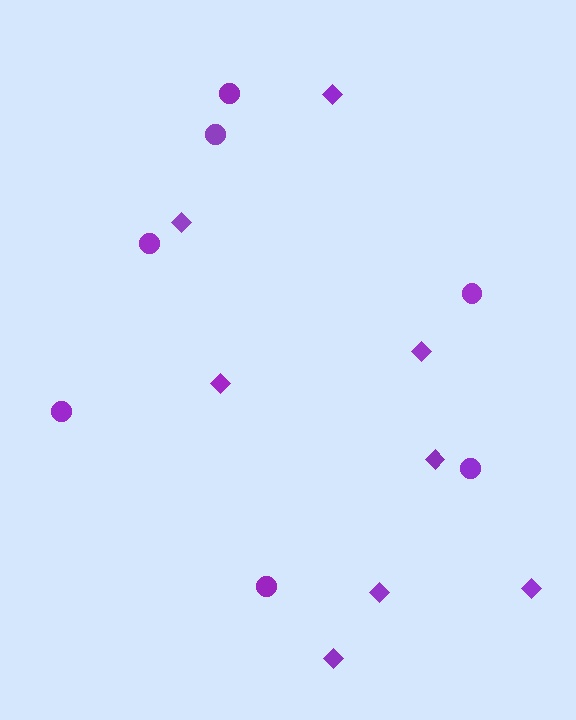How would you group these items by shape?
There are 2 groups: one group of circles (7) and one group of diamonds (8).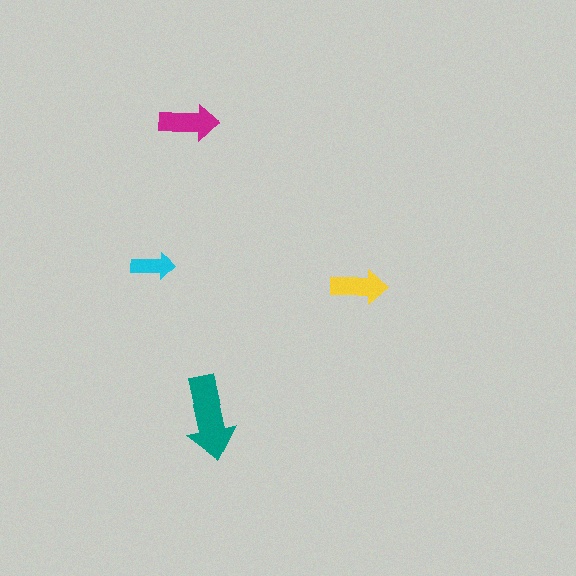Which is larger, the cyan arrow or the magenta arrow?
The magenta one.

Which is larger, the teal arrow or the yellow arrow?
The teal one.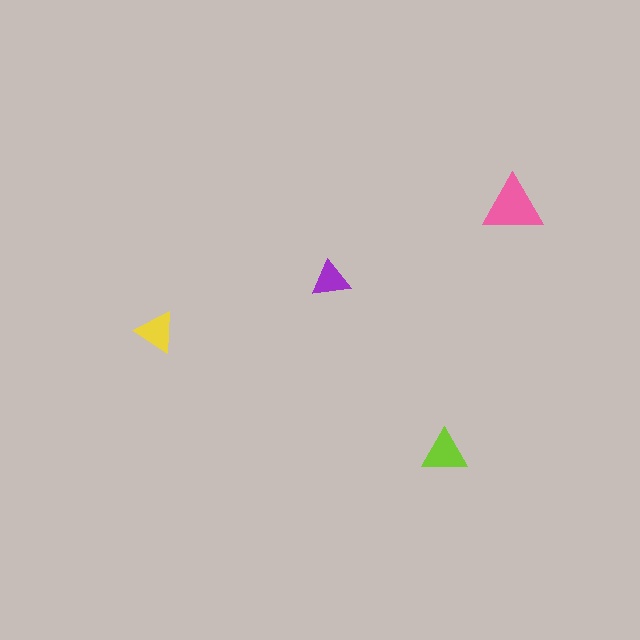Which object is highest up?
The pink triangle is topmost.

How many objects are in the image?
There are 4 objects in the image.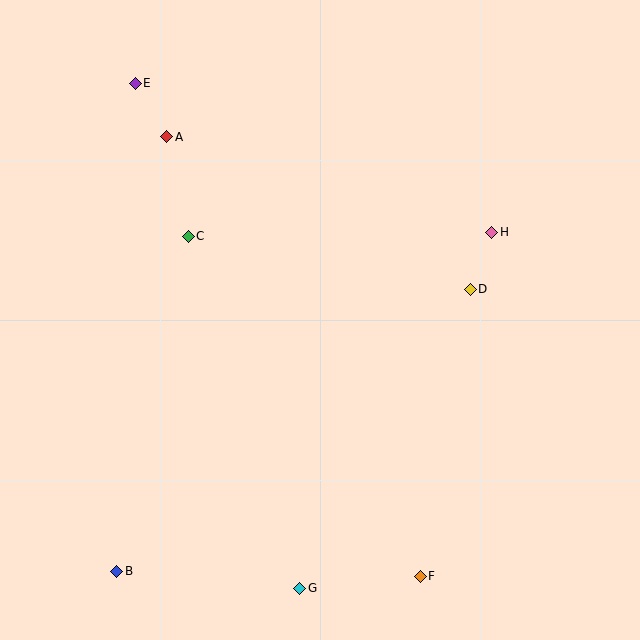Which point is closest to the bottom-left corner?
Point B is closest to the bottom-left corner.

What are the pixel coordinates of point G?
Point G is at (300, 588).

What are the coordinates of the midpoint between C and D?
The midpoint between C and D is at (329, 263).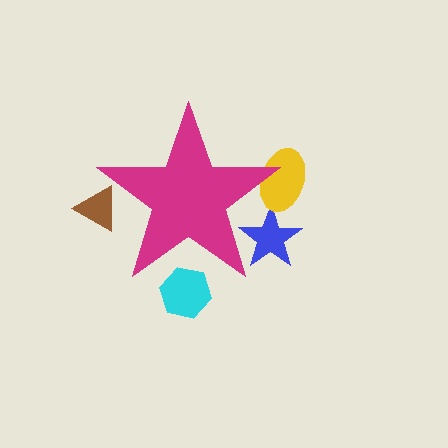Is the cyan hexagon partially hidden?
Yes, the cyan hexagon is partially hidden behind the magenta star.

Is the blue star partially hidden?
Yes, the blue star is partially hidden behind the magenta star.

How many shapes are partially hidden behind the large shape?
4 shapes are partially hidden.